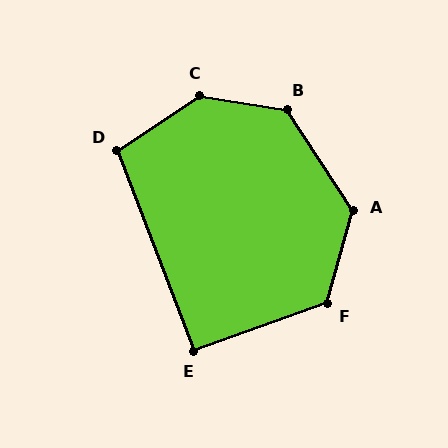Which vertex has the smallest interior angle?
E, at approximately 92 degrees.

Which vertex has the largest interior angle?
C, at approximately 138 degrees.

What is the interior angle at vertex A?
Approximately 131 degrees (obtuse).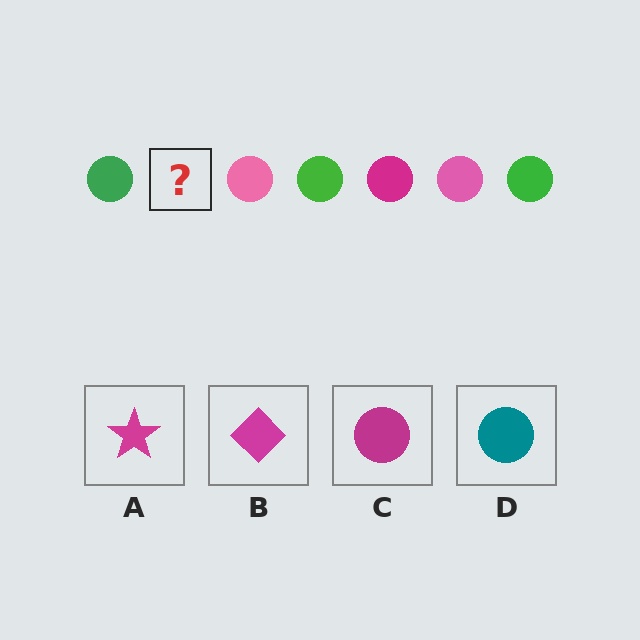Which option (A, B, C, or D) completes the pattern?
C.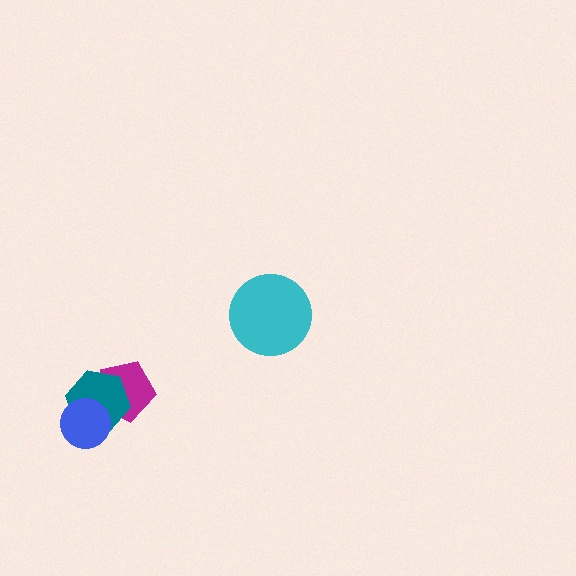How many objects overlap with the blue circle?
2 objects overlap with the blue circle.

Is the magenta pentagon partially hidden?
Yes, it is partially covered by another shape.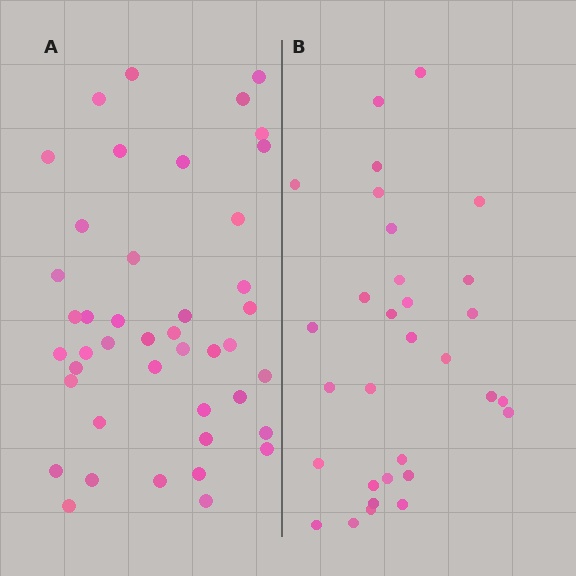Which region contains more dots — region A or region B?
Region A (the left region) has more dots.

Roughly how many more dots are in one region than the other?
Region A has roughly 12 or so more dots than region B.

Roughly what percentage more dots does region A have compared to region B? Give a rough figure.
About 40% more.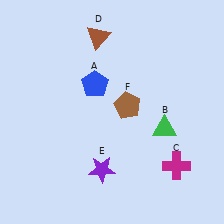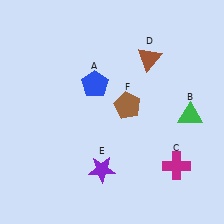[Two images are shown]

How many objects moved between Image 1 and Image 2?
2 objects moved between the two images.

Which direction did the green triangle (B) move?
The green triangle (B) moved right.